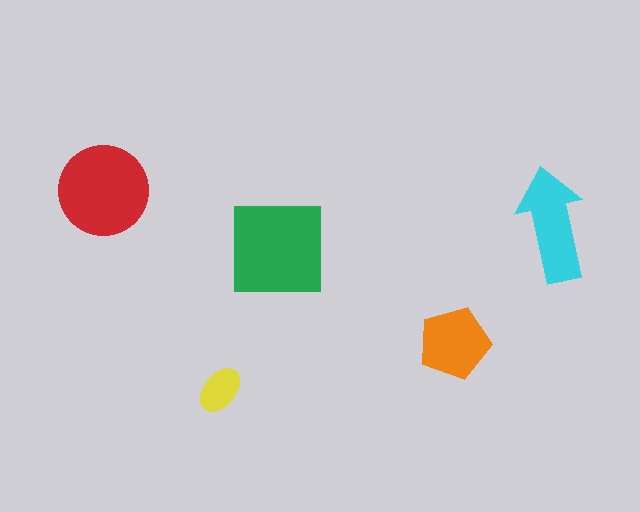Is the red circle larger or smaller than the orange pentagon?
Larger.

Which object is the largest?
The green square.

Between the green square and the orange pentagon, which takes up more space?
The green square.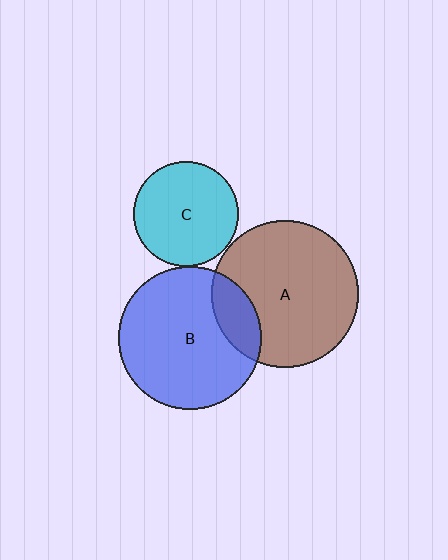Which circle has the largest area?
Circle A (brown).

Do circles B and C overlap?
Yes.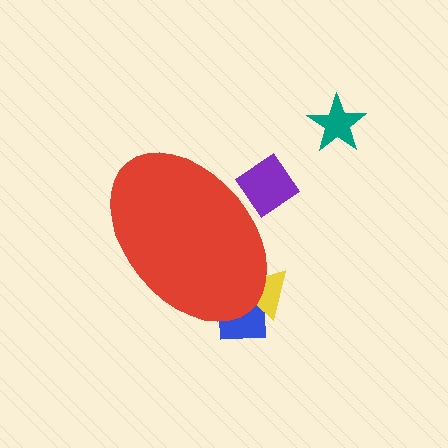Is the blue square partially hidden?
Yes, the blue square is partially hidden behind the red ellipse.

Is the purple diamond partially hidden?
Yes, the purple diamond is partially hidden behind the red ellipse.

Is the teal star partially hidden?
No, the teal star is fully visible.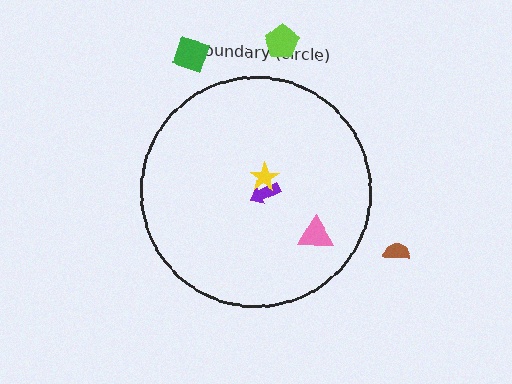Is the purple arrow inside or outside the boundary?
Inside.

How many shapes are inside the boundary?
3 inside, 3 outside.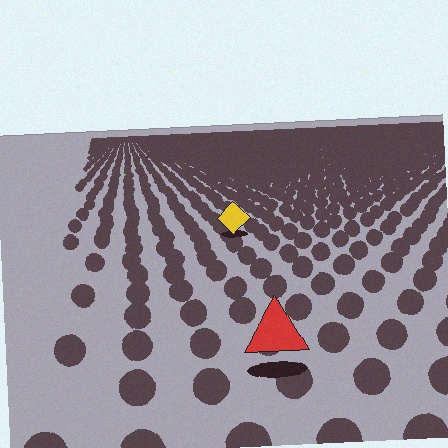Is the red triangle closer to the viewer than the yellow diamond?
Yes. The red triangle is closer — you can tell from the texture gradient: the ground texture is coarser near it.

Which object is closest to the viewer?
The red triangle is closest. The texture marks near it are larger and more spread out.